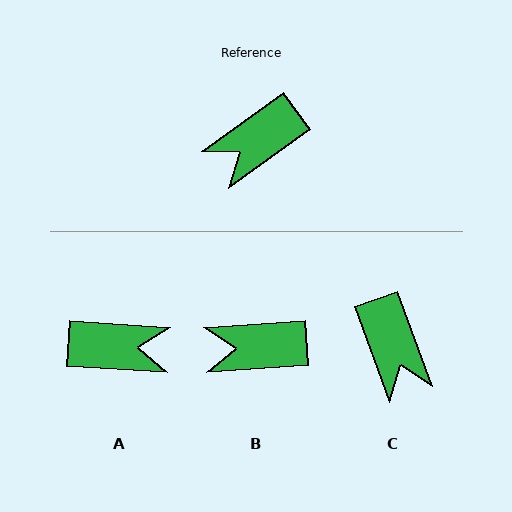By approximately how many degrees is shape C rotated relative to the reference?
Approximately 74 degrees counter-clockwise.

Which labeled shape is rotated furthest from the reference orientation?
A, about 140 degrees away.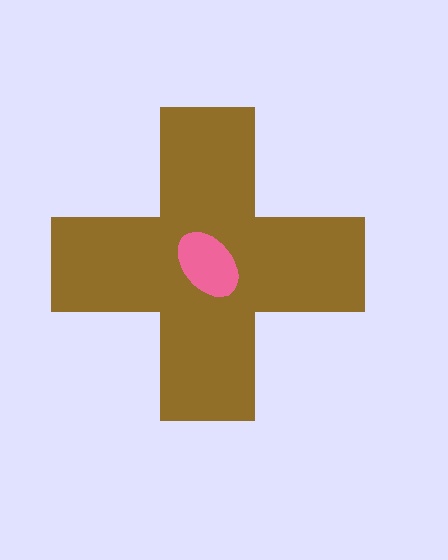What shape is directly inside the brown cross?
The pink ellipse.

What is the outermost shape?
The brown cross.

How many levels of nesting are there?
2.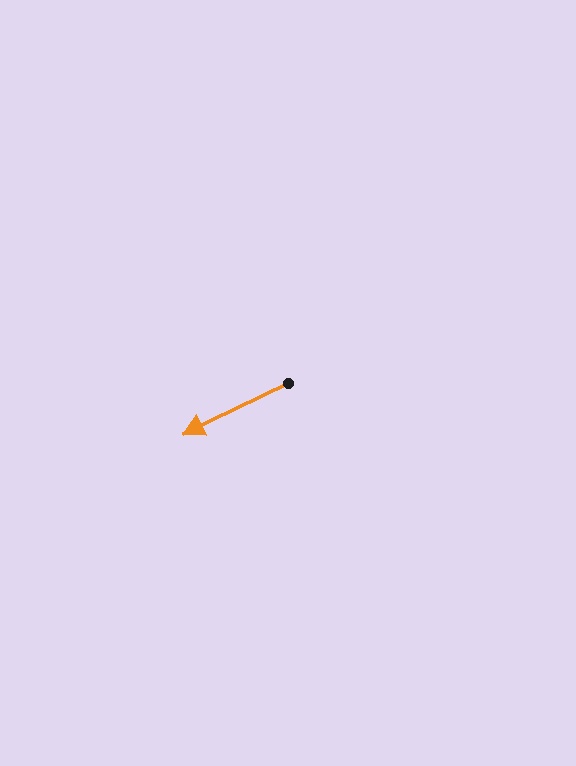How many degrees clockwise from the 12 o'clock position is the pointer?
Approximately 244 degrees.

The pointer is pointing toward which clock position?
Roughly 8 o'clock.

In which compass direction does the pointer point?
Southwest.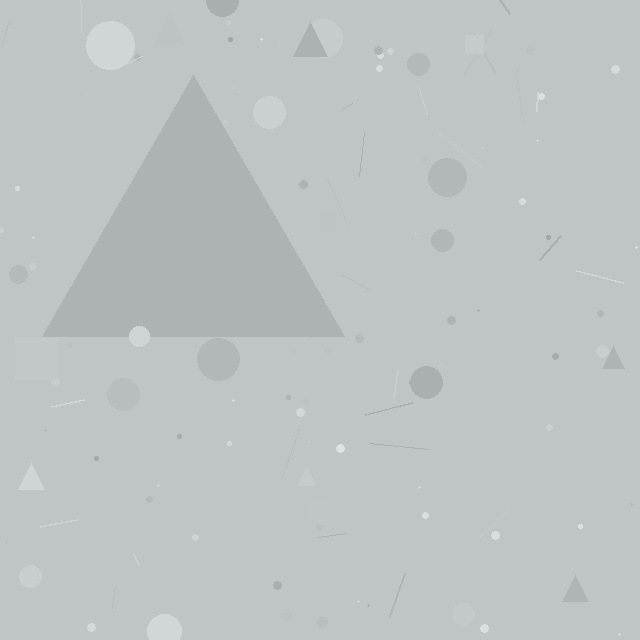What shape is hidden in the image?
A triangle is hidden in the image.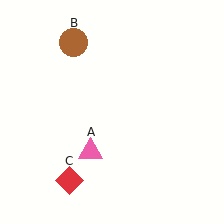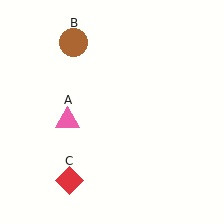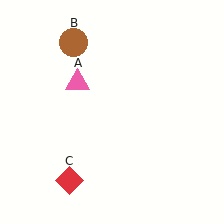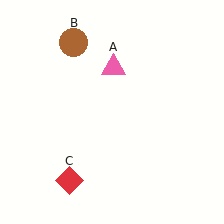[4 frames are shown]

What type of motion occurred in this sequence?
The pink triangle (object A) rotated clockwise around the center of the scene.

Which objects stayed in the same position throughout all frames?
Brown circle (object B) and red diamond (object C) remained stationary.